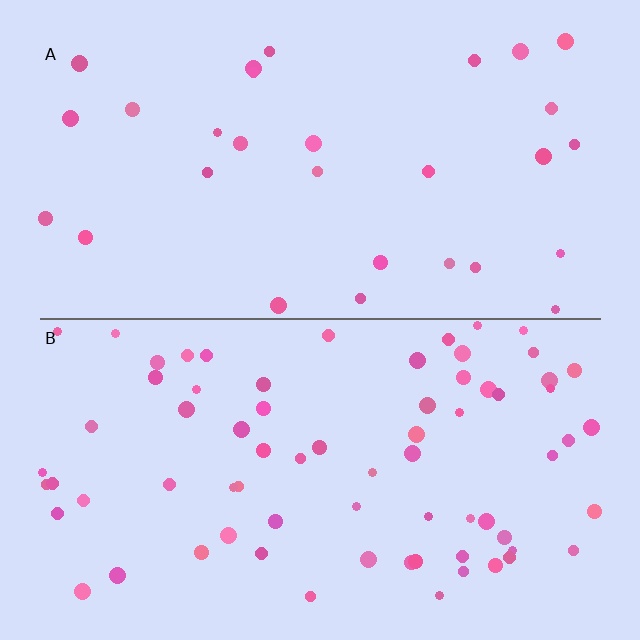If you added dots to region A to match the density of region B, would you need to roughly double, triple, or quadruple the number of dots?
Approximately double.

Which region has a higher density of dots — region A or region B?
B (the bottom).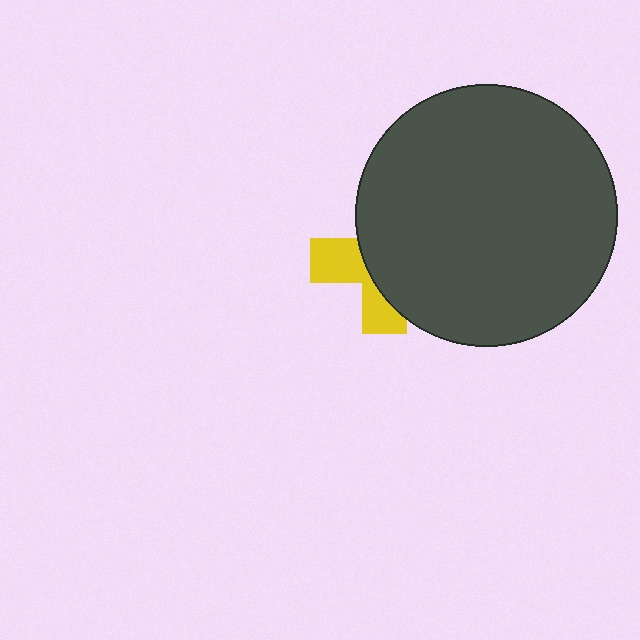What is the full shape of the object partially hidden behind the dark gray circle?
The partially hidden object is a yellow cross.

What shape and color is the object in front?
The object in front is a dark gray circle.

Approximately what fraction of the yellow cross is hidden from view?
Roughly 64% of the yellow cross is hidden behind the dark gray circle.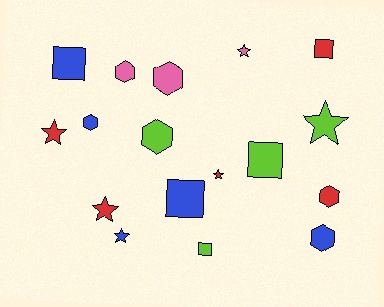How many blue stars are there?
There is 1 blue star.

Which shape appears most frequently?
Star, with 6 objects.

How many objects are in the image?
There are 17 objects.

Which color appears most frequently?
Red, with 5 objects.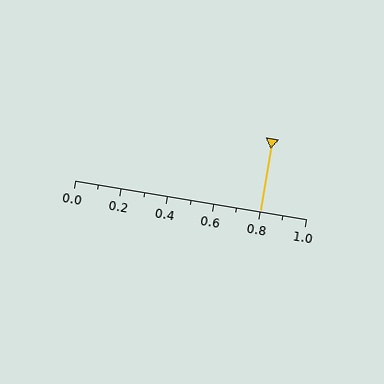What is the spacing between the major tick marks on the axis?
The major ticks are spaced 0.2 apart.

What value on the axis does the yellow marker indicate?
The marker indicates approximately 0.8.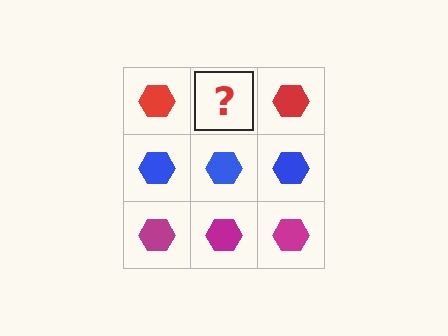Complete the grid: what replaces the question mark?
The question mark should be replaced with a red hexagon.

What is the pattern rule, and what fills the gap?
The rule is that each row has a consistent color. The gap should be filled with a red hexagon.